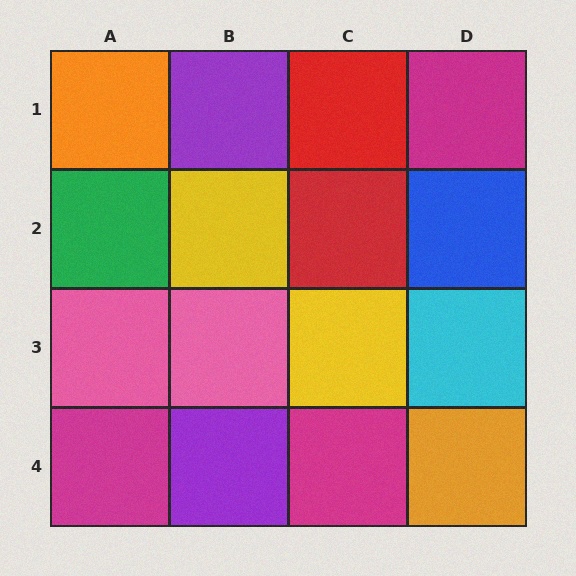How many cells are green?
1 cell is green.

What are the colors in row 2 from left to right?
Green, yellow, red, blue.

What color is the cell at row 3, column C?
Yellow.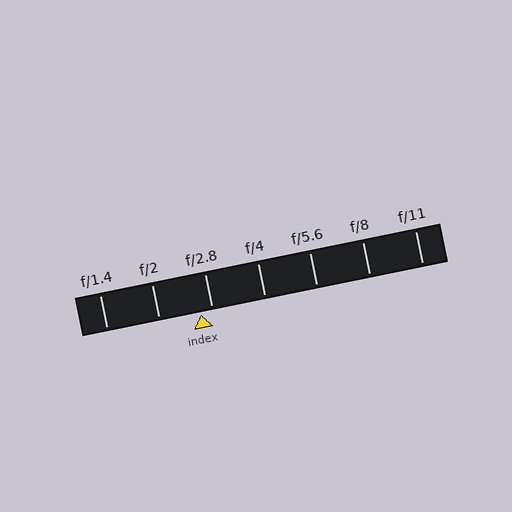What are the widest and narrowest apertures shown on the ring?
The widest aperture shown is f/1.4 and the narrowest is f/11.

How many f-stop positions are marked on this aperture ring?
There are 7 f-stop positions marked.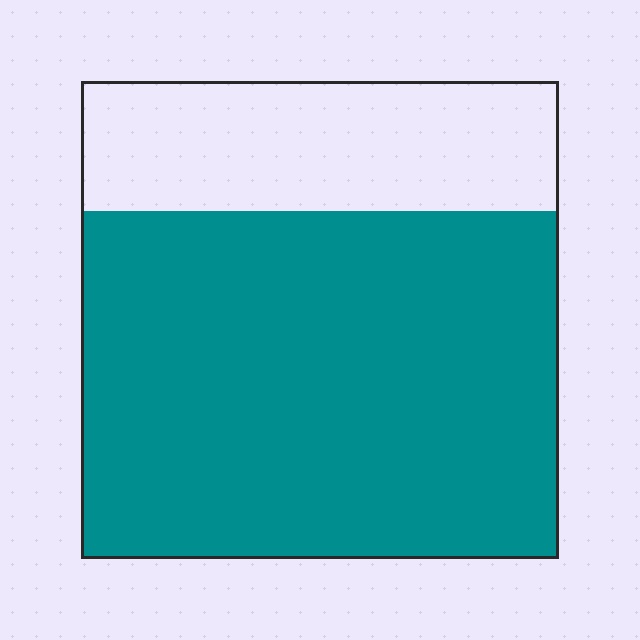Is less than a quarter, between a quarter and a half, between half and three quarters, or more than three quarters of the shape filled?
Between half and three quarters.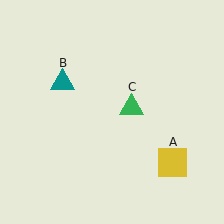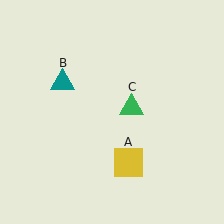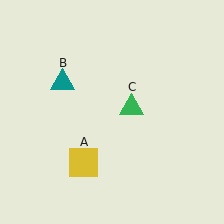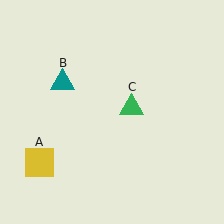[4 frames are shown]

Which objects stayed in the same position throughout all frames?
Teal triangle (object B) and green triangle (object C) remained stationary.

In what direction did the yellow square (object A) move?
The yellow square (object A) moved left.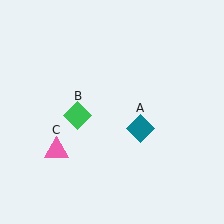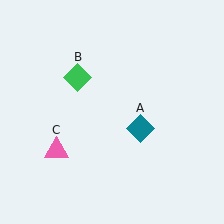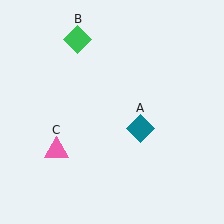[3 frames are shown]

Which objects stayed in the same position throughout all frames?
Teal diamond (object A) and pink triangle (object C) remained stationary.